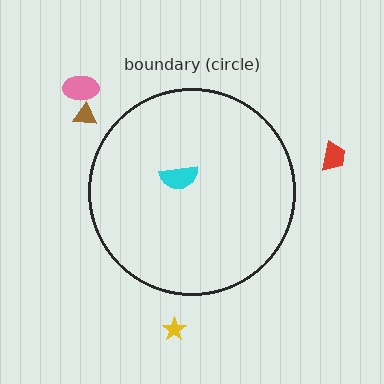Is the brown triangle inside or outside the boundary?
Outside.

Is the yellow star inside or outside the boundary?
Outside.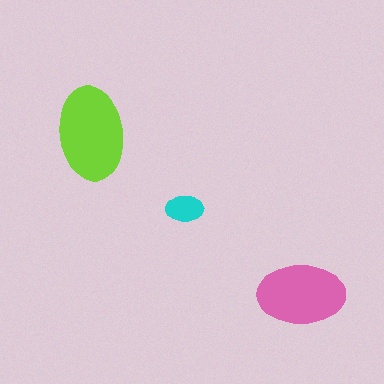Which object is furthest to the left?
The lime ellipse is leftmost.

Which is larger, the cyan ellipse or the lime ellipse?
The lime one.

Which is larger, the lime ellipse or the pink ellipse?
The lime one.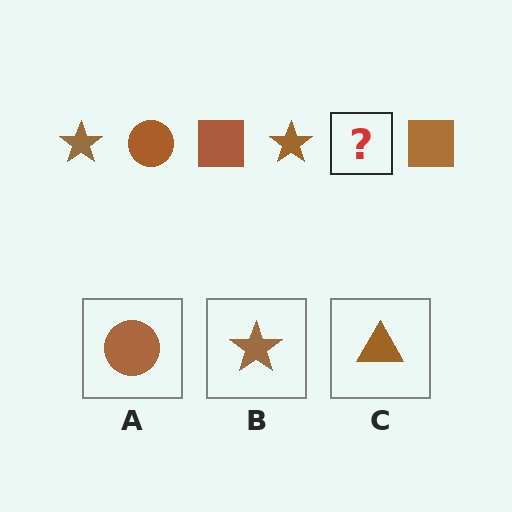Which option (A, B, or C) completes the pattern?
A.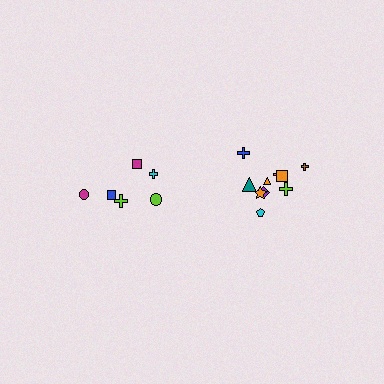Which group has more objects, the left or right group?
The right group.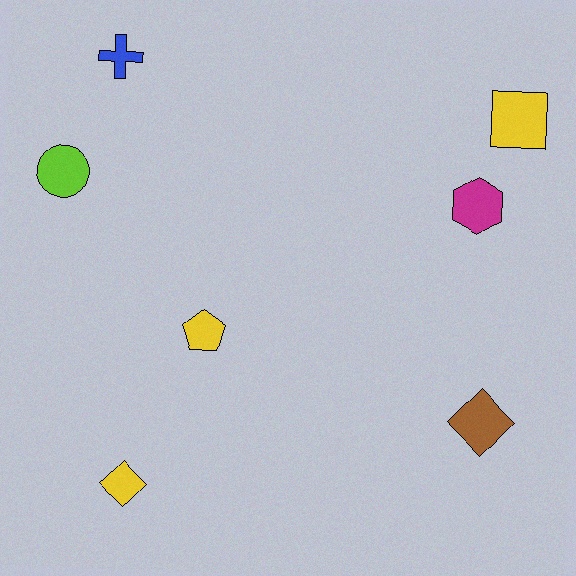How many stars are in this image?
There are no stars.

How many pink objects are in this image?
There are no pink objects.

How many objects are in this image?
There are 7 objects.